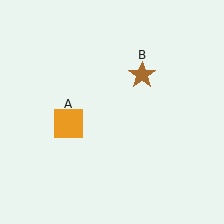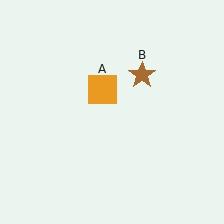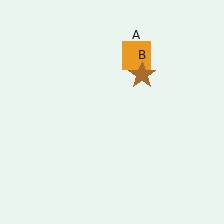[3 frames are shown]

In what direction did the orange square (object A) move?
The orange square (object A) moved up and to the right.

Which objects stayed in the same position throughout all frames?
Brown star (object B) remained stationary.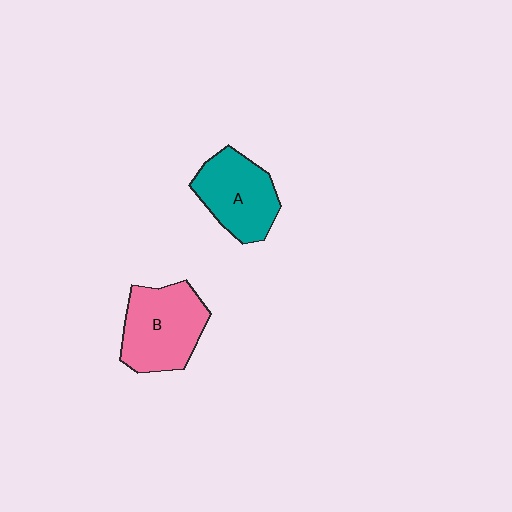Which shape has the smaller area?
Shape A (teal).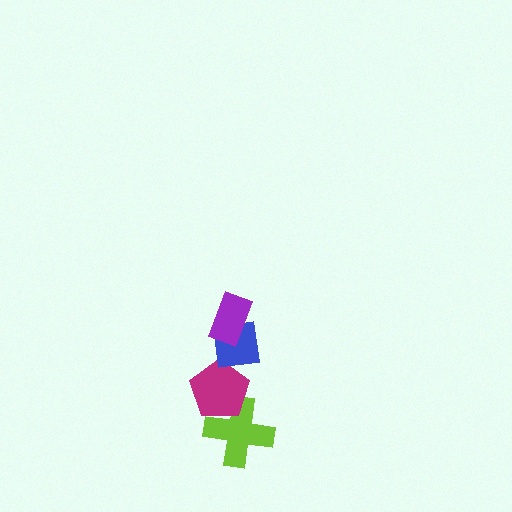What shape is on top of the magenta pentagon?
The blue square is on top of the magenta pentagon.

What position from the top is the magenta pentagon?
The magenta pentagon is 3rd from the top.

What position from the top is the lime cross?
The lime cross is 4th from the top.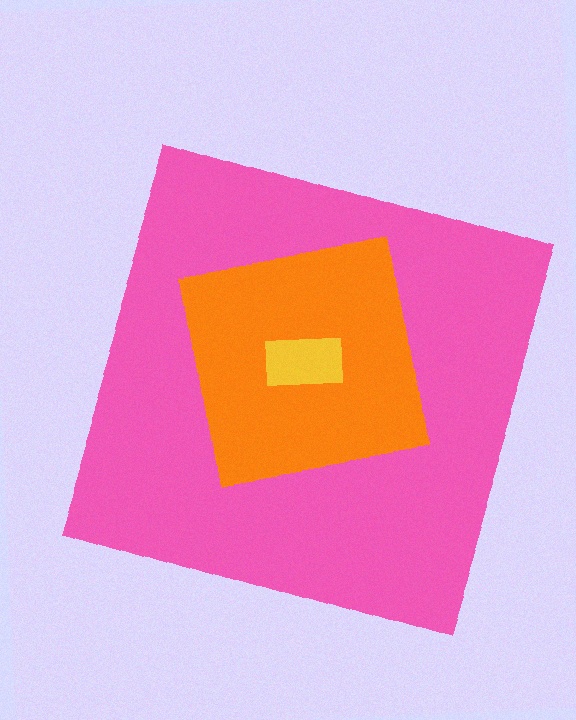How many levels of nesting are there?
3.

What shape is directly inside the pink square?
The orange square.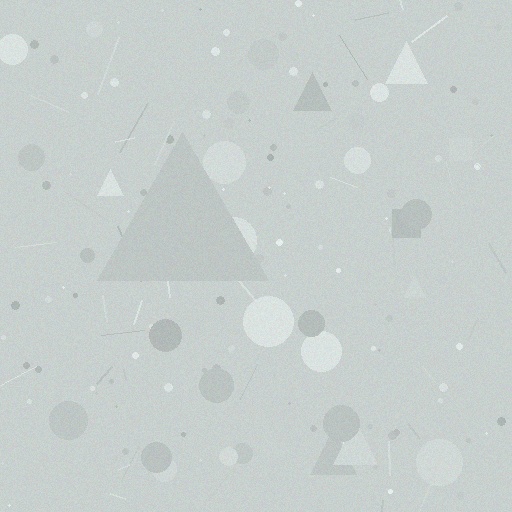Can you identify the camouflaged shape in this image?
The camouflaged shape is a triangle.